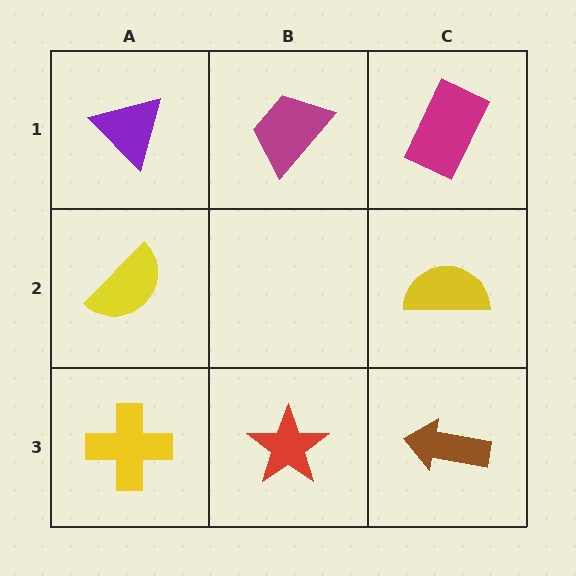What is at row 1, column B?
A magenta trapezoid.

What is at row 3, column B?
A red star.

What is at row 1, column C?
A magenta rectangle.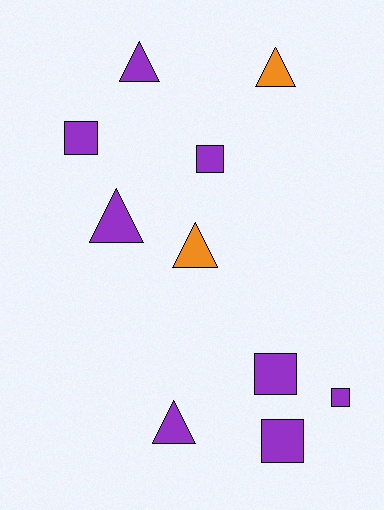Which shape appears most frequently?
Triangle, with 5 objects.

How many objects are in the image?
There are 10 objects.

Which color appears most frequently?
Purple, with 8 objects.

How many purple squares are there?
There are 5 purple squares.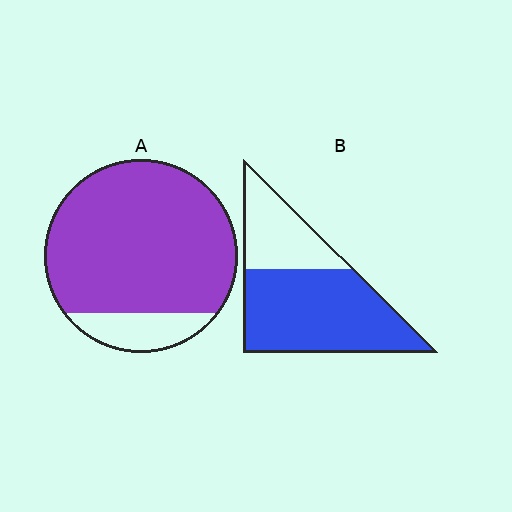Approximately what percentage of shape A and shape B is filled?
A is approximately 85% and B is approximately 70%.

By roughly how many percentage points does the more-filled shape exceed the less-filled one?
By roughly 15 percentage points (A over B).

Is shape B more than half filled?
Yes.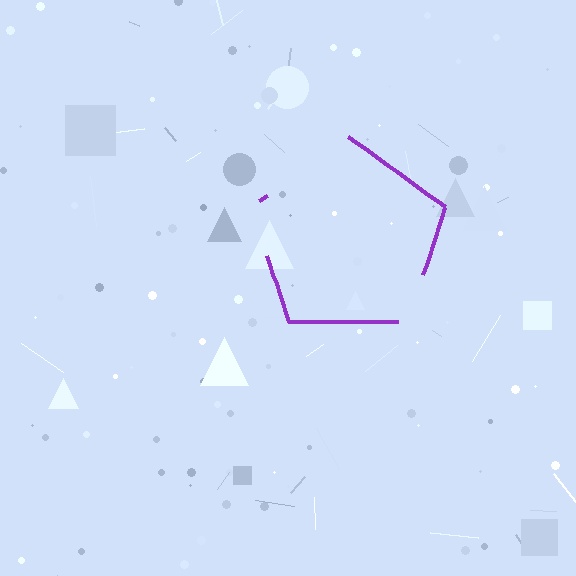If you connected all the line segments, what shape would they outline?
They would outline a pentagon.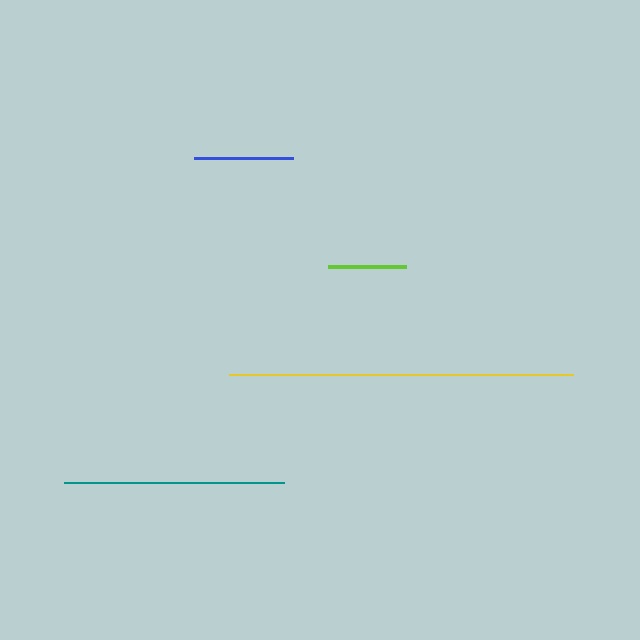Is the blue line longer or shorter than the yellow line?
The yellow line is longer than the blue line.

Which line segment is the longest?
The yellow line is the longest at approximately 344 pixels.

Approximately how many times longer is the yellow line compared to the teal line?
The yellow line is approximately 1.6 times the length of the teal line.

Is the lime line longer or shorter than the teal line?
The teal line is longer than the lime line.